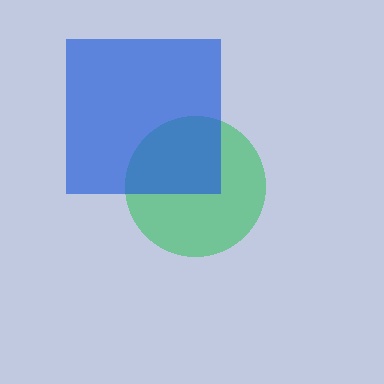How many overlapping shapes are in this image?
There are 2 overlapping shapes in the image.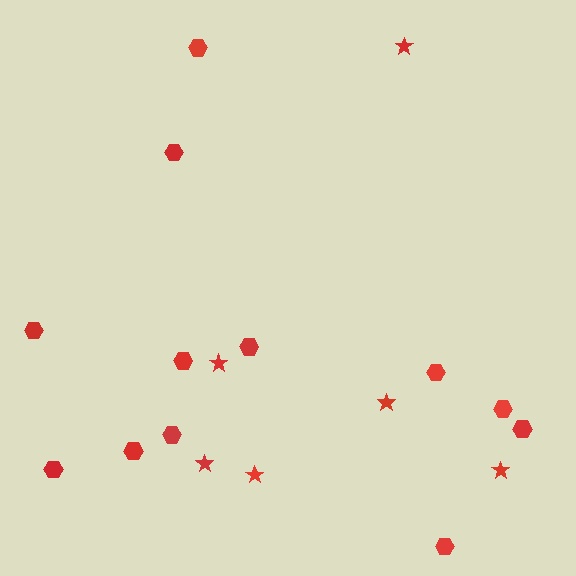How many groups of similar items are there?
There are 2 groups: one group of stars (6) and one group of hexagons (12).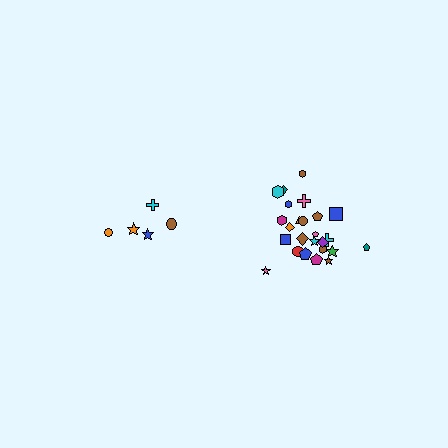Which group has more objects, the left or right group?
The right group.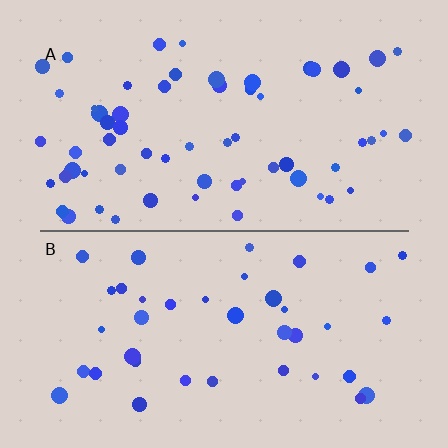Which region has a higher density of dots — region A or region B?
A (the top).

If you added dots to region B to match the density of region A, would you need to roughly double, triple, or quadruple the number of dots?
Approximately double.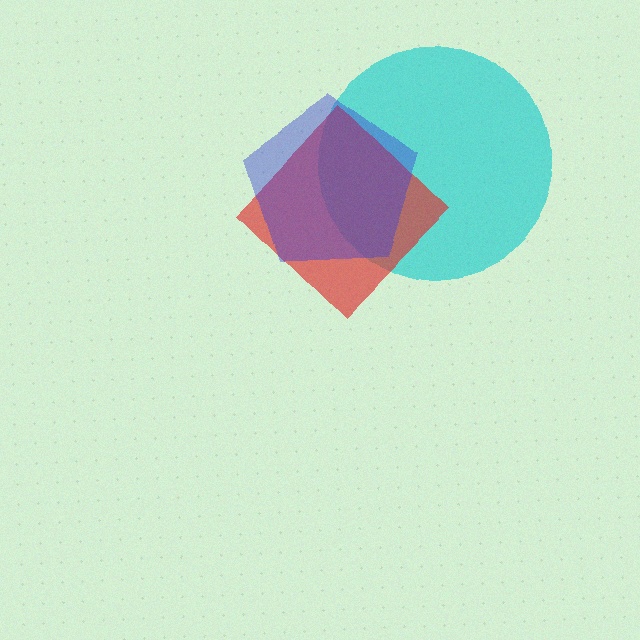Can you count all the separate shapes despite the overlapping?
Yes, there are 3 separate shapes.